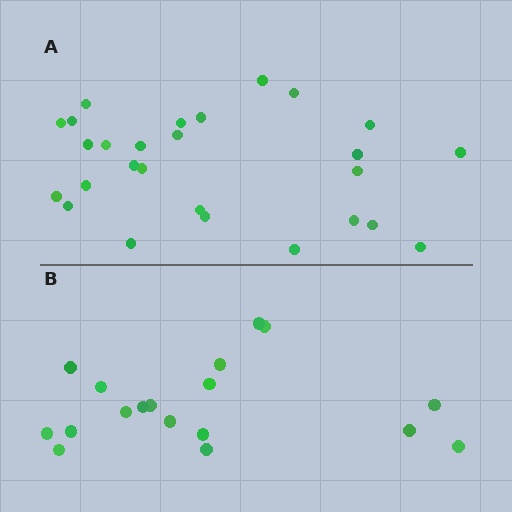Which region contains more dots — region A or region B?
Region A (the top region) has more dots.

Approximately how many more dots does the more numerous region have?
Region A has roughly 8 or so more dots than region B.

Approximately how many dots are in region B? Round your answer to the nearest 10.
About 20 dots. (The exact count is 18, which rounds to 20.)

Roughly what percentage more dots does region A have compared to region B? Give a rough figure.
About 50% more.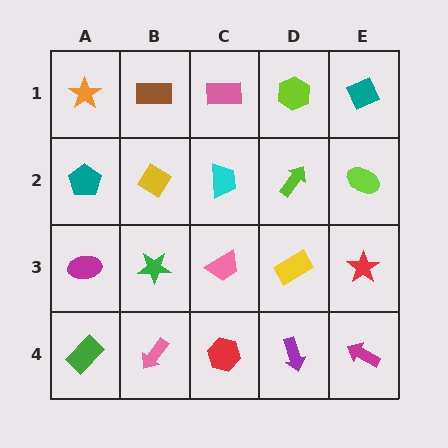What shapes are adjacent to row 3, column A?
A teal pentagon (row 2, column A), a green rectangle (row 4, column A), a green star (row 3, column B).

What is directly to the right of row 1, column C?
A lime hexagon.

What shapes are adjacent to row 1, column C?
A cyan trapezoid (row 2, column C), a brown rectangle (row 1, column B), a lime hexagon (row 1, column D).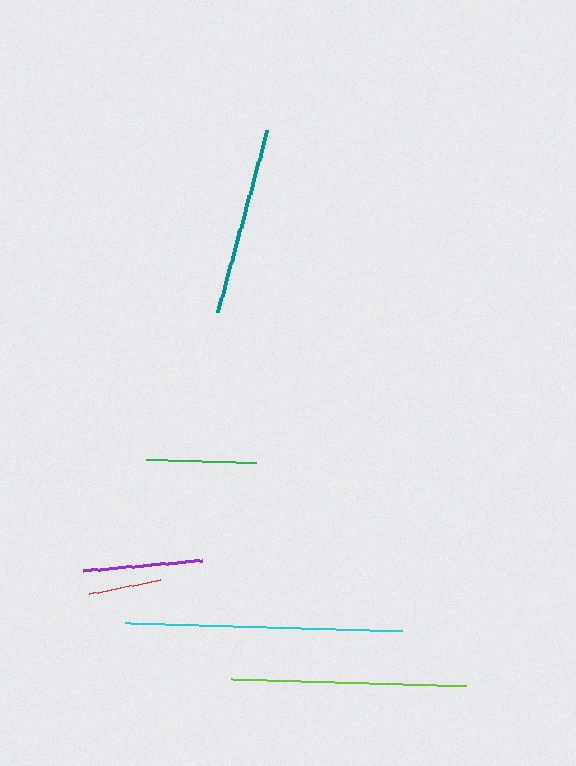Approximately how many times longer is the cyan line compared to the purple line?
The cyan line is approximately 2.3 times the length of the purple line.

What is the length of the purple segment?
The purple segment is approximately 120 pixels long.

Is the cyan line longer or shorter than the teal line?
The cyan line is longer than the teal line.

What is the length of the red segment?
The red segment is approximately 73 pixels long.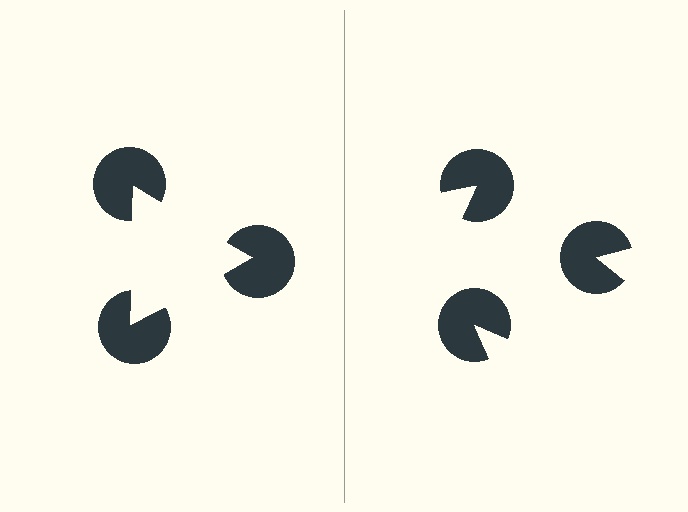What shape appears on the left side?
An illusory triangle.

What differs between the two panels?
The pac-man discs are positioned identically on both sides; only the wedge orientations differ. On the left they align to a triangle; on the right they are misaligned.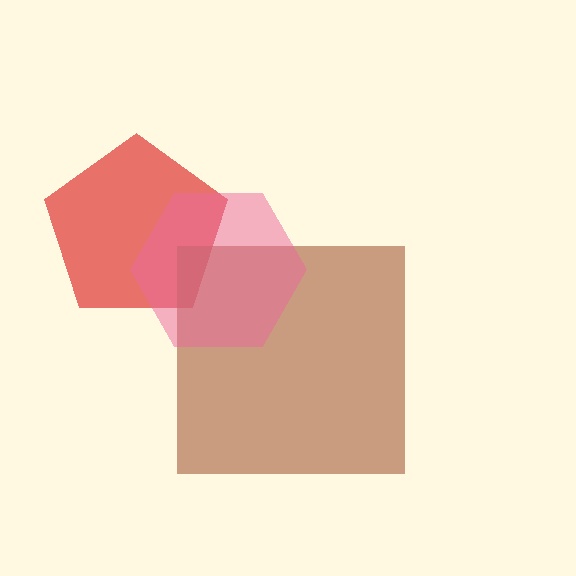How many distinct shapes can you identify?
There are 3 distinct shapes: a red pentagon, a brown square, a pink hexagon.